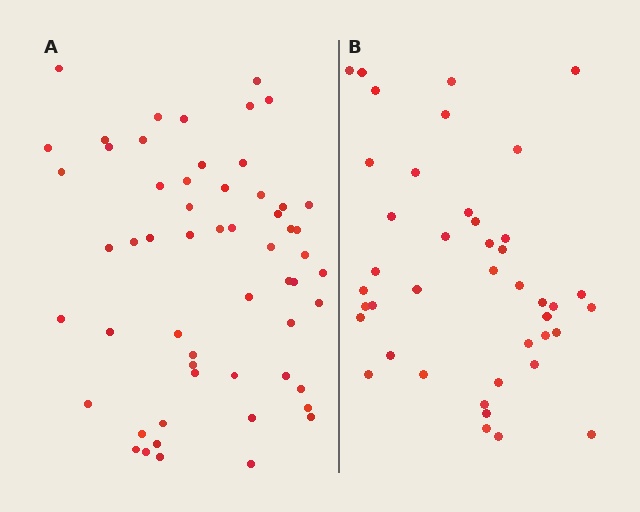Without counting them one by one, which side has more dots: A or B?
Region A (the left region) has more dots.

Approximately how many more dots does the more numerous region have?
Region A has approximately 15 more dots than region B.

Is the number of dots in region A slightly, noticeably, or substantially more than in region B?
Region A has noticeably more, but not dramatically so. The ratio is roughly 1.4 to 1.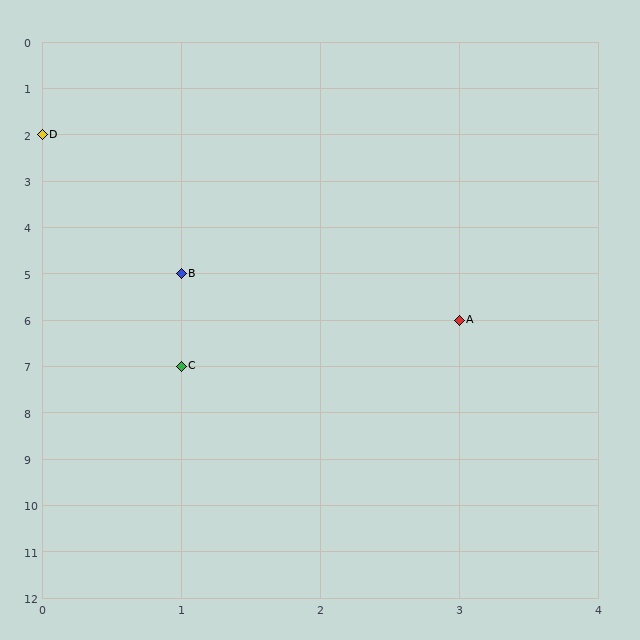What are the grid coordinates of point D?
Point D is at grid coordinates (0, 2).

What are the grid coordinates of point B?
Point B is at grid coordinates (1, 5).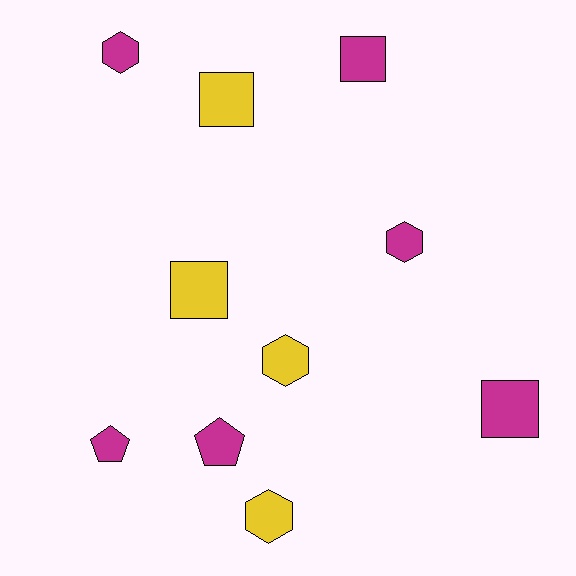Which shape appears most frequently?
Hexagon, with 4 objects.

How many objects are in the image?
There are 10 objects.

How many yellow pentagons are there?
There are no yellow pentagons.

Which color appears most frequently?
Magenta, with 6 objects.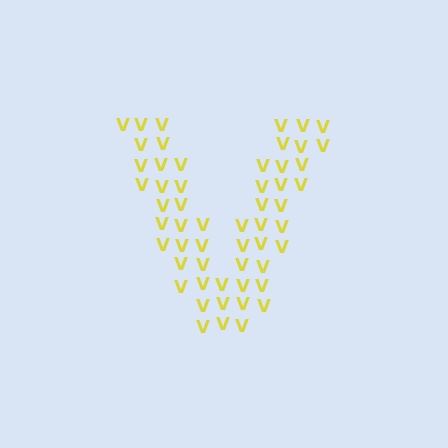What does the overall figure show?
The overall figure shows the letter V.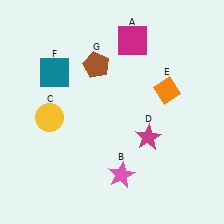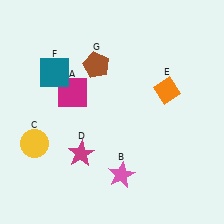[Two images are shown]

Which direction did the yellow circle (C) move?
The yellow circle (C) moved down.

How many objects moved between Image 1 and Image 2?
3 objects moved between the two images.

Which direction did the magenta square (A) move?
The magenta square (A) moved left.